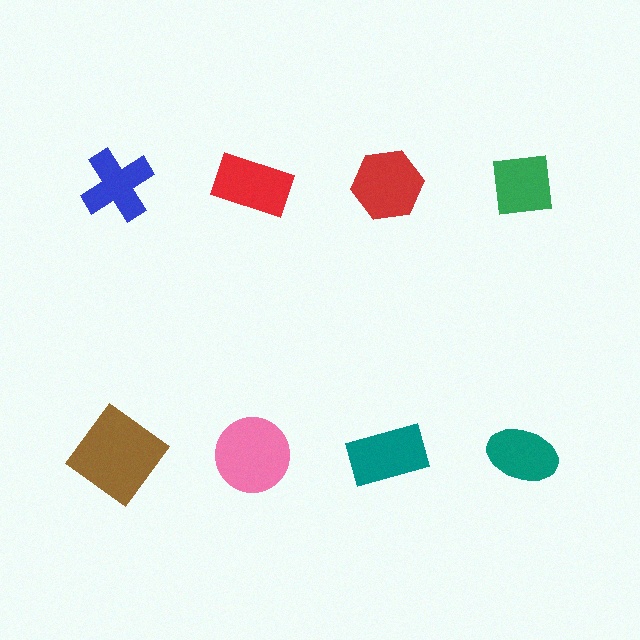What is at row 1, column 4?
A green square.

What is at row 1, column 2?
A red rectangle.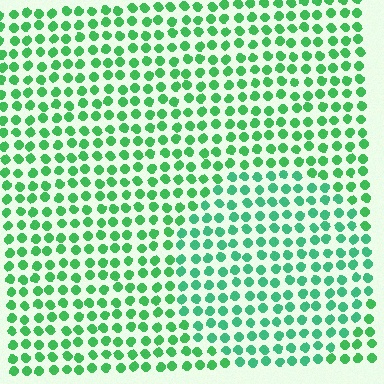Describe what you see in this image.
The image is filled with small green elements in a uniform arrangement. A circle-shaped region is visible where the elements are tinted to a slightly different hue, forming a subtle color boundary.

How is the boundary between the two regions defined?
The boundary is defined purely by a slight shift in hue (about 20 degrees). Spacing, size, and orientation are identical on both sides.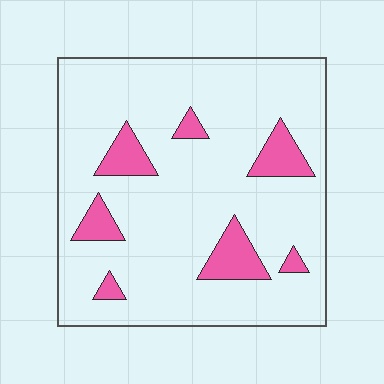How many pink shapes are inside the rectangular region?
7.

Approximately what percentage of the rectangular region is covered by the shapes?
Approximately 15%.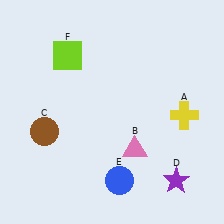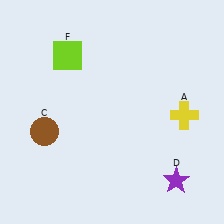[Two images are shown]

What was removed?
The blue circle (E), the pink triangle (B) were removed in Image 2.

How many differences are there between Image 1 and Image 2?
There are 2 differences between the two images.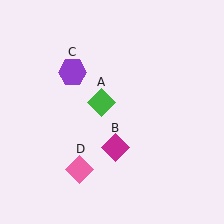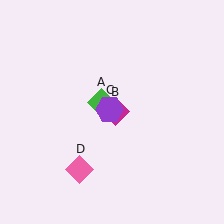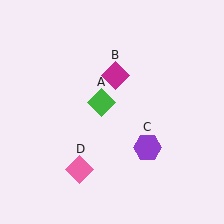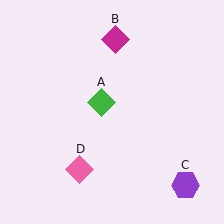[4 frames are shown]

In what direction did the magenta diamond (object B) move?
The magenta diamond (object B) moved up.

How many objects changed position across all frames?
2 objects changed position: magenta diamond (object B), purple hexagon (object C).